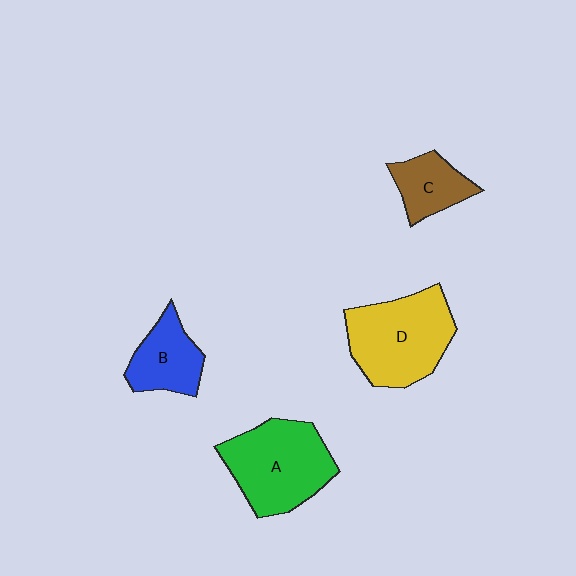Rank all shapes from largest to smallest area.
From largest to smallest: D (yellow), A (green), B (blue), C (brown).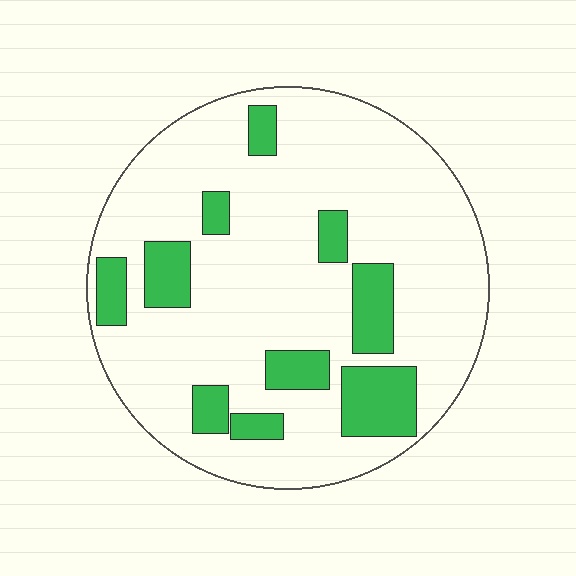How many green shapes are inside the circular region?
10.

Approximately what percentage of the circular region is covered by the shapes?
Approximately 20%.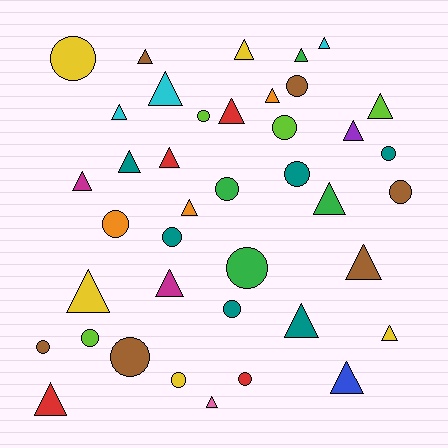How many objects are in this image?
There are 40 objects.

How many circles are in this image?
There are 17 circles.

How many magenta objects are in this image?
There are 2 magenta objects.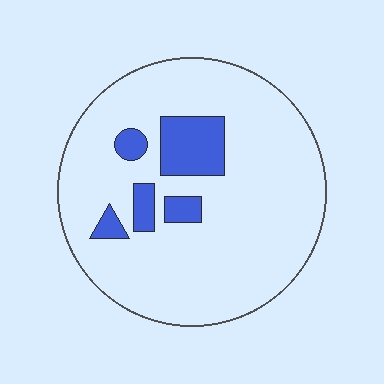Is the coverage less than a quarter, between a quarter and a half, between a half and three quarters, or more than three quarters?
Less than a quarter.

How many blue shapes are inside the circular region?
5.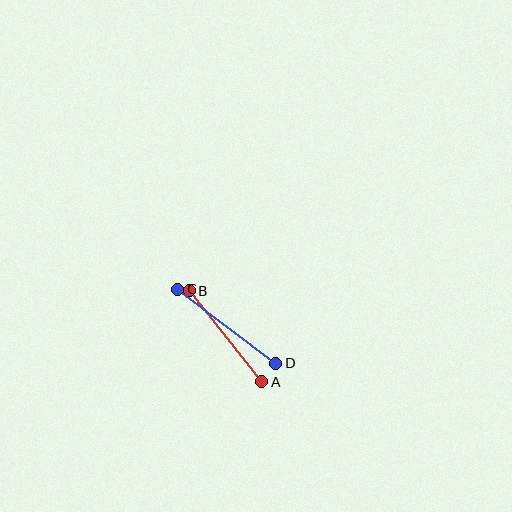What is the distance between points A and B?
The distance is approximately 116 pixels.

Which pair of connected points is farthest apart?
Points C and D are farthest apart.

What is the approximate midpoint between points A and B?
The midpoint is at approximately (226, 336) pixels.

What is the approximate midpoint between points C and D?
The midpoint is at approximately (227, 326) pixels.